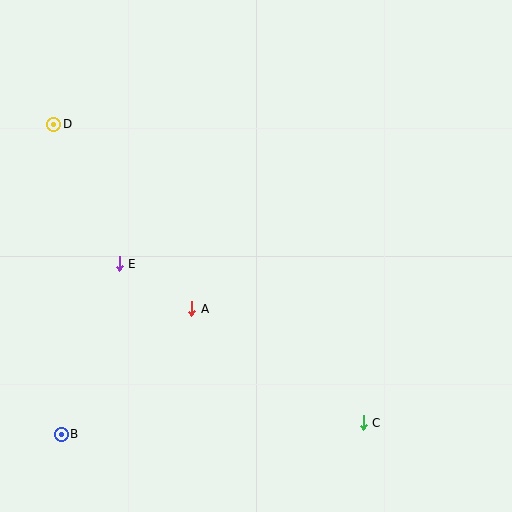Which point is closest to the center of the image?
Point A at (192, 309) is closest to the center.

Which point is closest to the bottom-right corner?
Point C is closest to the bottom-right corner.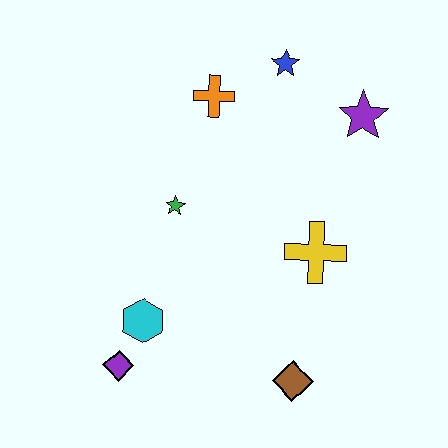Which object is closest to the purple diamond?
The cyan hexagon is closest to the purple diamond.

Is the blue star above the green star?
Yes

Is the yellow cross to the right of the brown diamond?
Yes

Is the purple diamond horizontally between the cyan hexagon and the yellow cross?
No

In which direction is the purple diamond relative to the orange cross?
The purple diamond is below the orange cross.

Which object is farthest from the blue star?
The purple diamond is farthest from the blue star.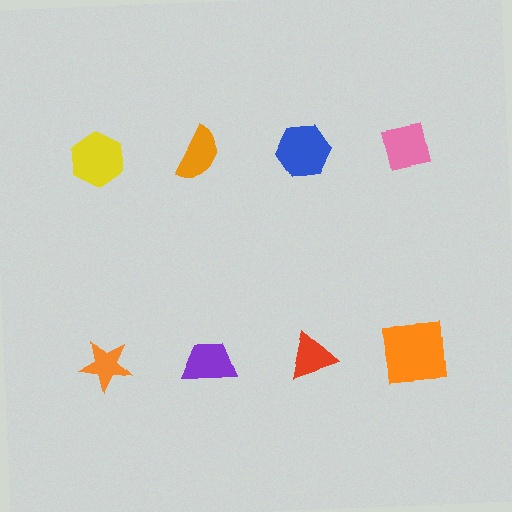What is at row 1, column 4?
A pink square.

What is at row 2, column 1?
An orange star.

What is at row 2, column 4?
An orange square.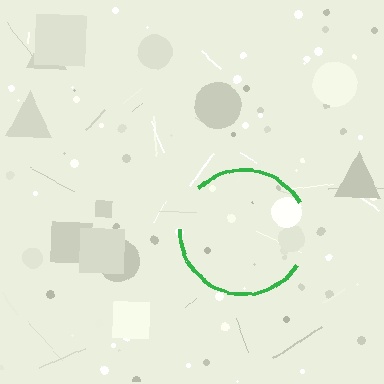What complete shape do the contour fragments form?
The contour fragments form a circle.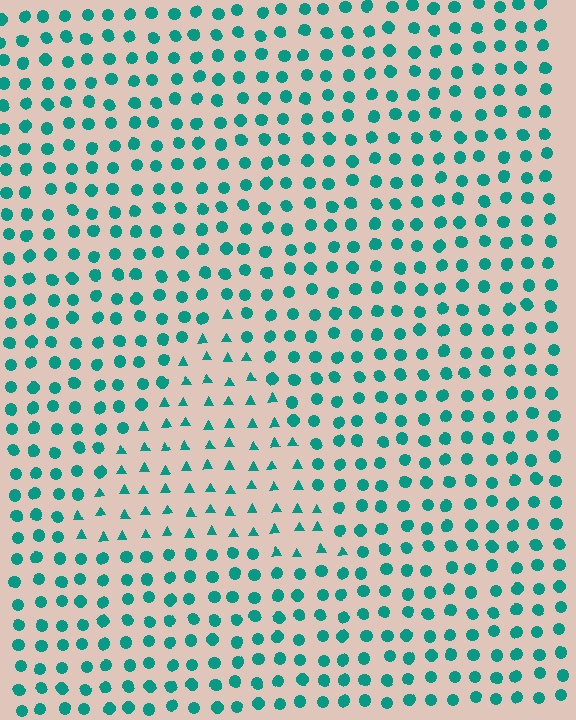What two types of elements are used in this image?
The image uses triangles inside the triangle region and circles outside it.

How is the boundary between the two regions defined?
The boundary is defined by a change in element shape: triangles inside vs. circles outside. All elements share the same color and spacing.